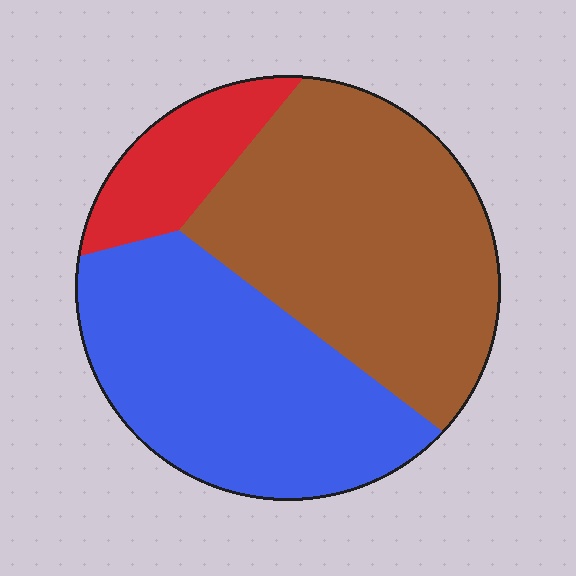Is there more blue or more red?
Blue.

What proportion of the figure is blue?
Blue covers around 40% of the figure.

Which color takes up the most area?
Brown, at roughly 45%.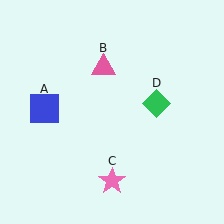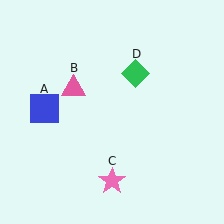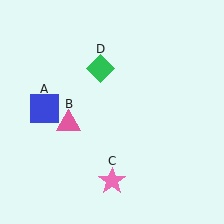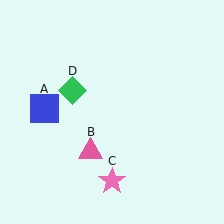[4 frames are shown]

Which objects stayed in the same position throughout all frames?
Blue square (object A) and pink star (object C) remained stationary.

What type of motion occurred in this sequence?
The pink triangle (object B), green diamond (object D) rotated counterclockwise around the center of the scene.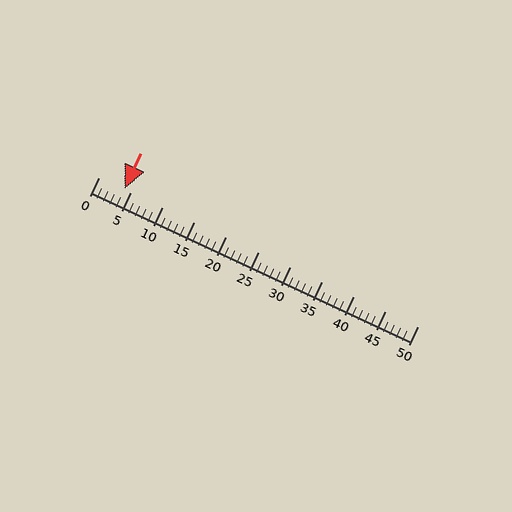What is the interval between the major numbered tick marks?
The major tick marks are spaced 5 units apart.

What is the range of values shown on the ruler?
The ruler shows values from 0 to 50.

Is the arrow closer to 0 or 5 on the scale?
The arrow is closer to 5.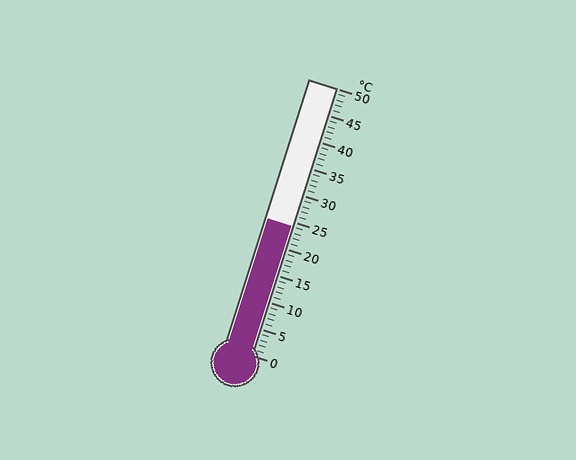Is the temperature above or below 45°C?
The temperature is below 45°C.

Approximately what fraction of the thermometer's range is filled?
The thermometer is filled to approximately 50% of its range.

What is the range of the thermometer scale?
The thermometer scale ranges from 0°C to 50°C.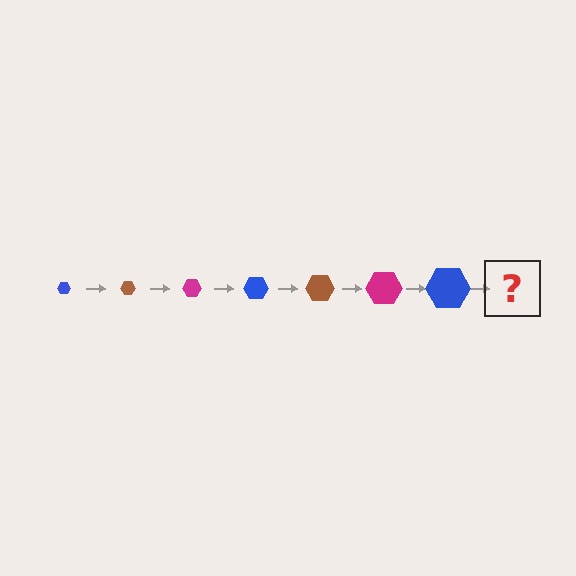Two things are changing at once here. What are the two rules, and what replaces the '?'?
The two rules are that the hexagon grows larger each step and the color cycles through blue, brown, and magenta. The '?' should be a brown hexagon, larger than the previous one.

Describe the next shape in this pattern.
It should be a brown hexagon, larger than the previous one.